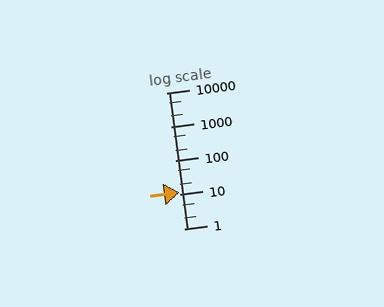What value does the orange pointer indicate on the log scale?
The pointer indicates approximately 12.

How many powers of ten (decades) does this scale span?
The scale spans 4 decades, from 1 to 10000.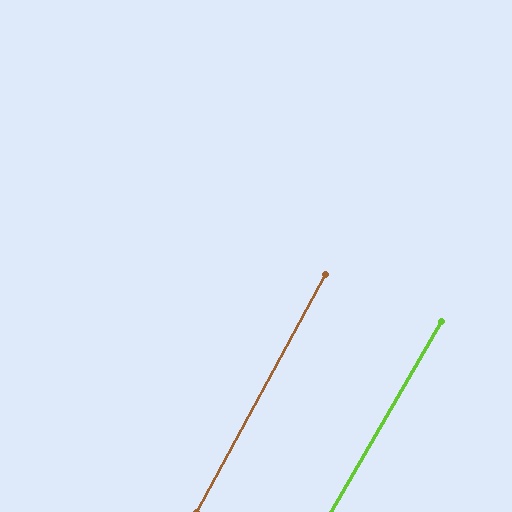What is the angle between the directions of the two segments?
Approximately 2 degrees.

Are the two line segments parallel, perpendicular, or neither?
Parallel — their directions differ by only 1.7°.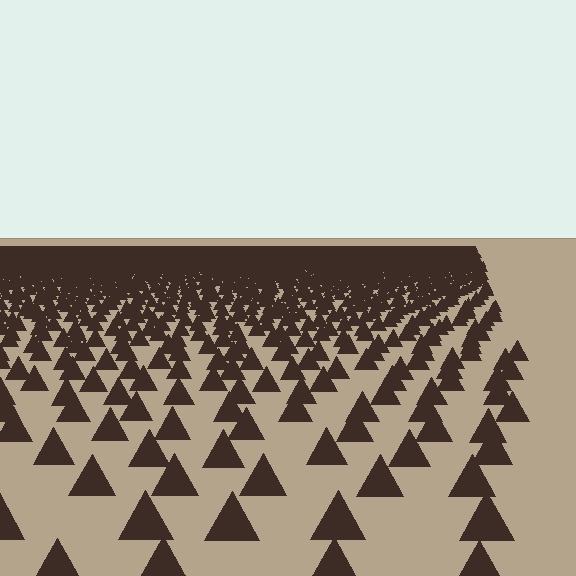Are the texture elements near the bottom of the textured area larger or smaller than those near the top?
Larger. Near the bottom, elements are closer to the viewer and appear at a bigger on-screen size.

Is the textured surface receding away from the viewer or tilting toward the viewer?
The surface is receding away from the viewer. Texture elements get smaller and denser toward the top.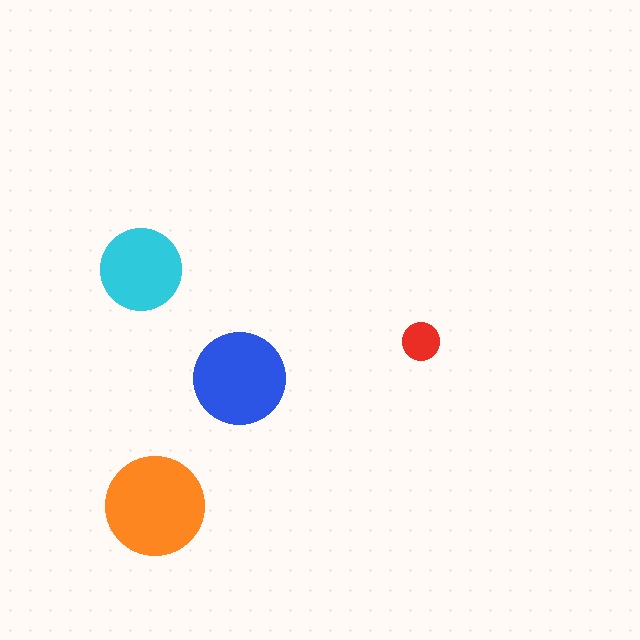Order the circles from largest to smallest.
the orange one, the blue one, the cyan one, the red one.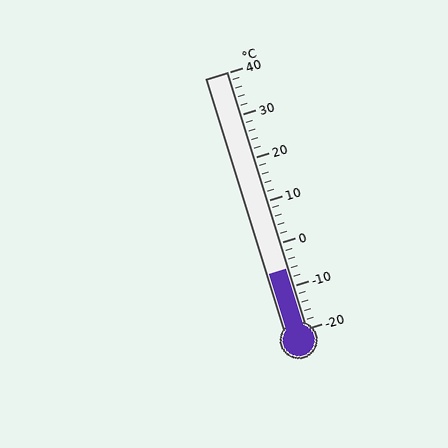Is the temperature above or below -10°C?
The temperature is above -10°C.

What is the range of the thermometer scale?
The thermometer scale ranges from -20°C to 40°C.